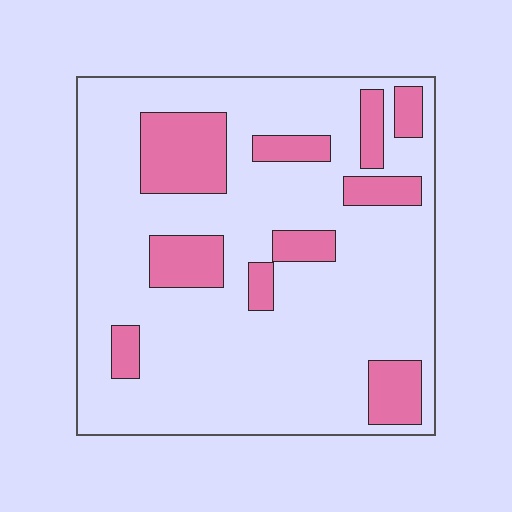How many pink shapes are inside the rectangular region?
10.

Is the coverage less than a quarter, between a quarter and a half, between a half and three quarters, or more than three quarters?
Less than a quarter.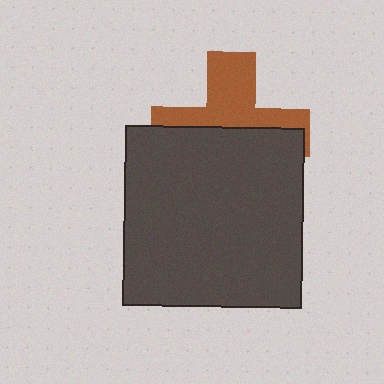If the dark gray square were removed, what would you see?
You would see the complete brown cross.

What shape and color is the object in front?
The object in front is a dark gray square.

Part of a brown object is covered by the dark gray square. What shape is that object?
It is a cross.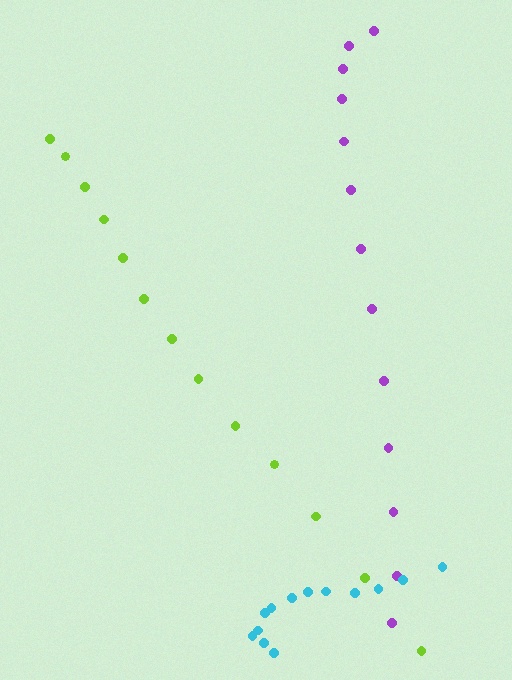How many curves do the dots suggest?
There are 3 distinct paths.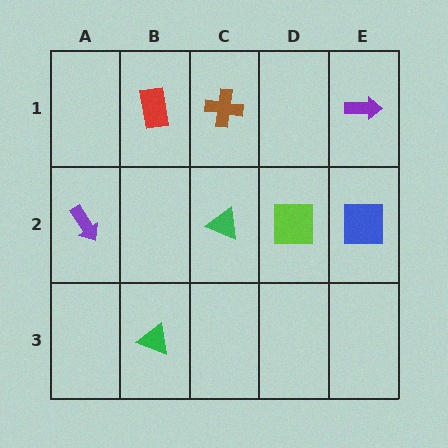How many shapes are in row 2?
4 shapes.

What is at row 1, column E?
A purple arrow.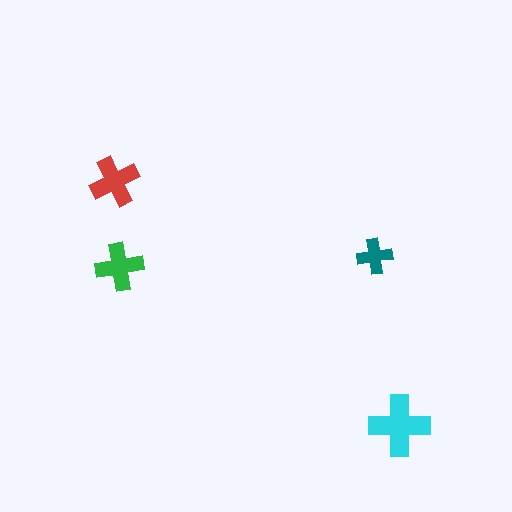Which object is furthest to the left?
The red cross is leftmost.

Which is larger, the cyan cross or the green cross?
The cyan one.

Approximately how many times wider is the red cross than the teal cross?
About 1.5 times wider.